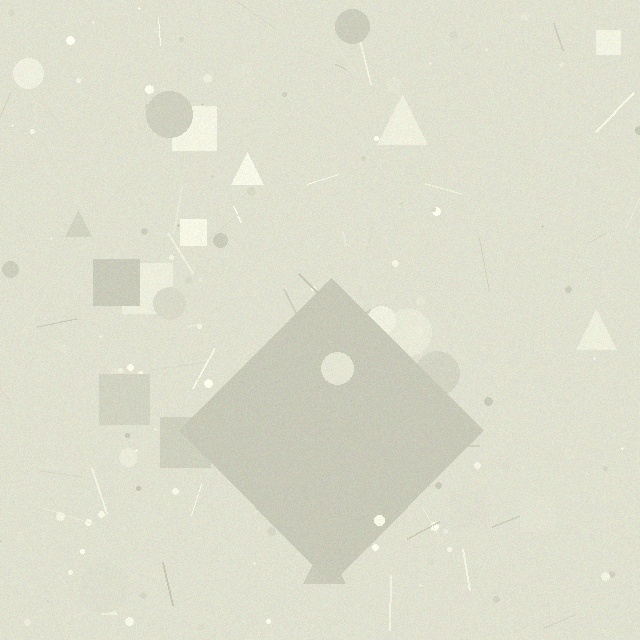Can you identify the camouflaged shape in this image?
The camouflaged shape is a diamond.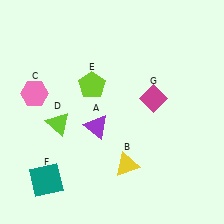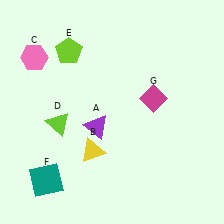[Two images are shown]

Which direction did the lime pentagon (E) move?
The lime pentagon (E) moved up.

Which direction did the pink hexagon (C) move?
The pink hexagon (C) moved up.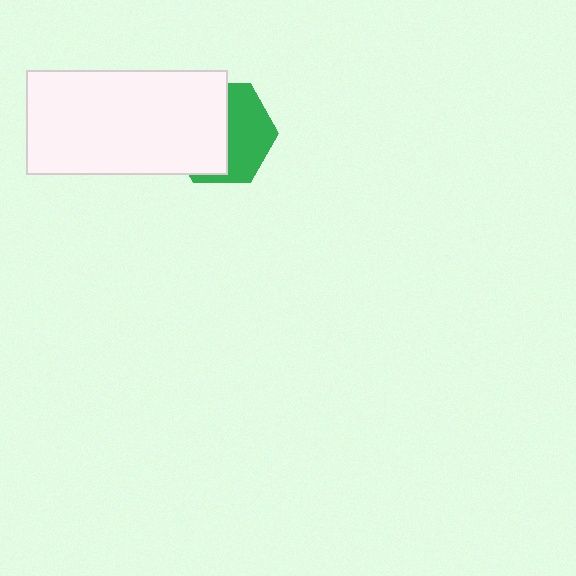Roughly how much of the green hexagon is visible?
About half of it is visible (roughly 47%).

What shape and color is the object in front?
The object in front is a white rectangle.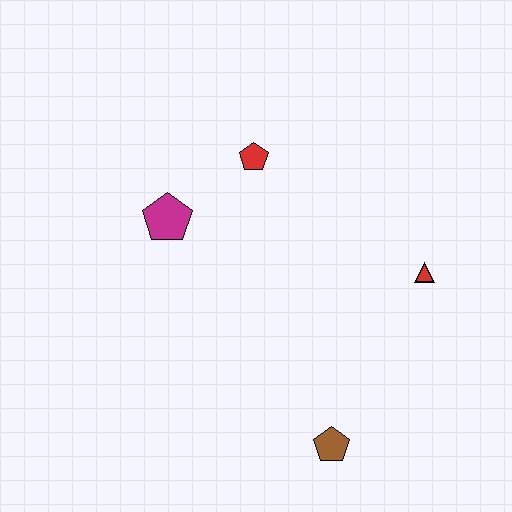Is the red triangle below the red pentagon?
Yes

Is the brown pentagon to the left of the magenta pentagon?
No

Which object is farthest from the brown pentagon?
The red pentagon is farthest from the brown pentagon.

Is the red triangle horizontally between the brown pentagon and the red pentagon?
No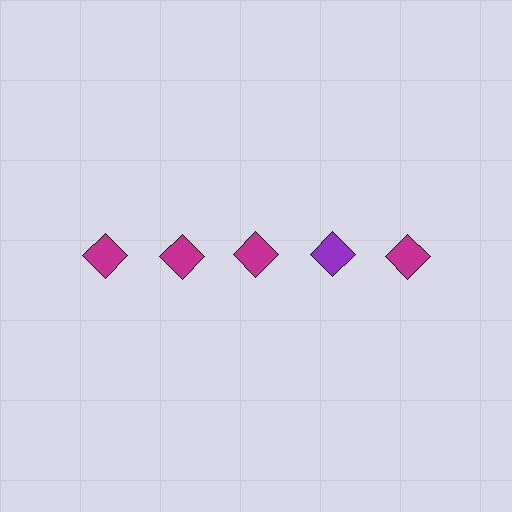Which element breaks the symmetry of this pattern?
The purple diamond in the top row, second from right column breaks the symmetry. All other shapes are magenta diamonds.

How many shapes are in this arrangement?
There are 5 shapes arranged in a grid pattern.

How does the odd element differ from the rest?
It has a different color: purple instead of magenta.